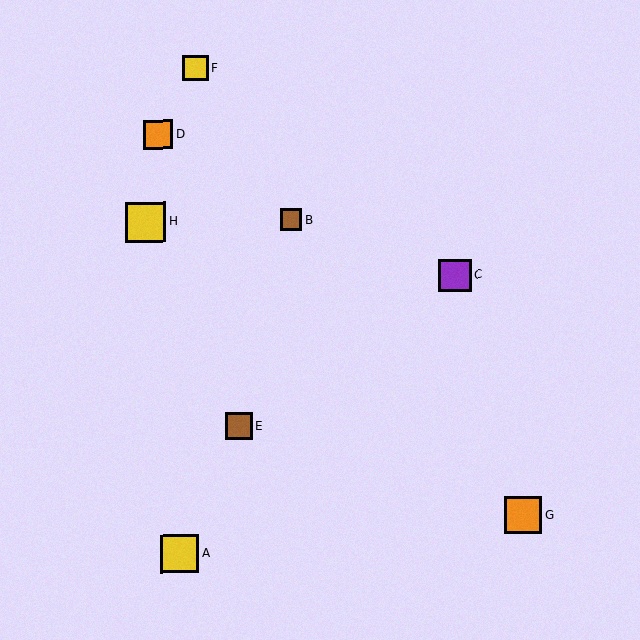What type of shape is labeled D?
Shape D is an orange square.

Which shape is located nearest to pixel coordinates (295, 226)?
The brown square (labeled B) at (291, 220) is nearest to that location.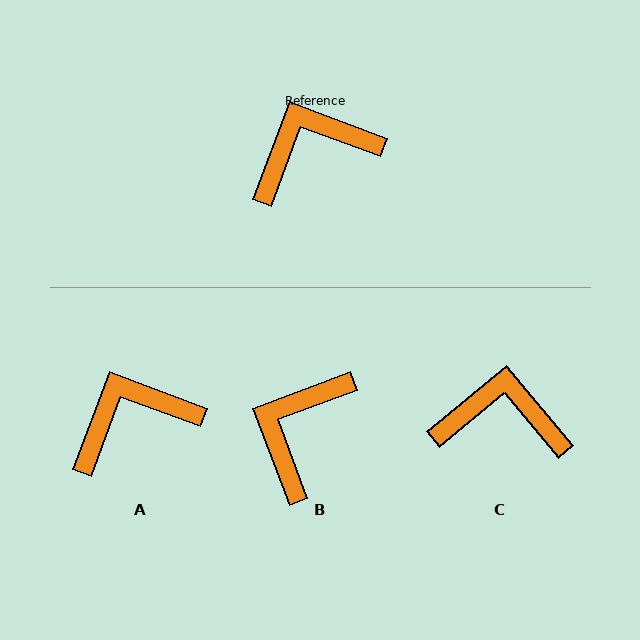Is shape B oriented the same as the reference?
No, it is off by about 41 degrees.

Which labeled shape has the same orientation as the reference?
A.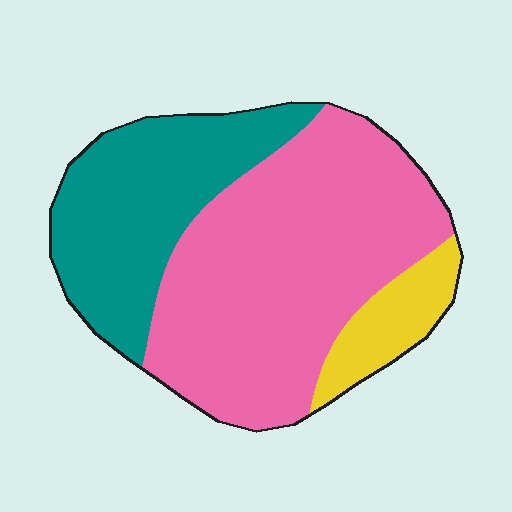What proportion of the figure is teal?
Teal covers about 30% of the figure.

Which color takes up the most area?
Pink, at roughly 60%.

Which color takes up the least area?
Yellow, at roughly 10%.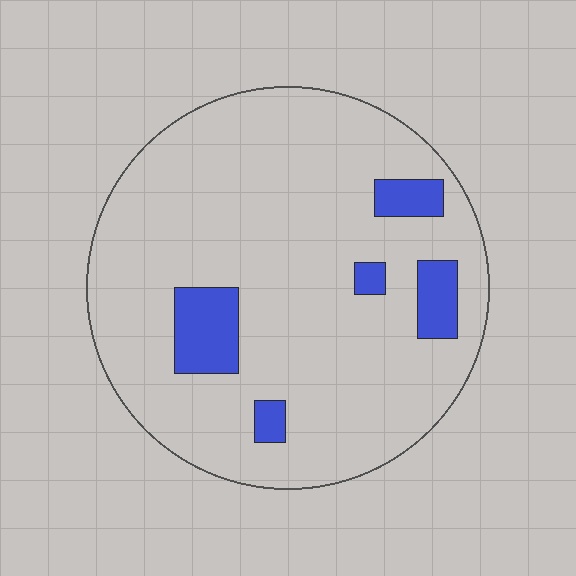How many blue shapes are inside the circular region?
5.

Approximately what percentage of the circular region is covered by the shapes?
Approximately 10%.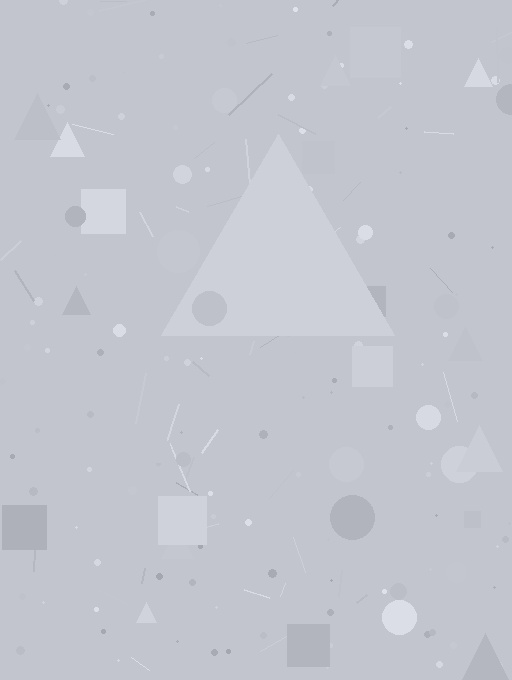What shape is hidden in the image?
A triangle is hidden in the image.